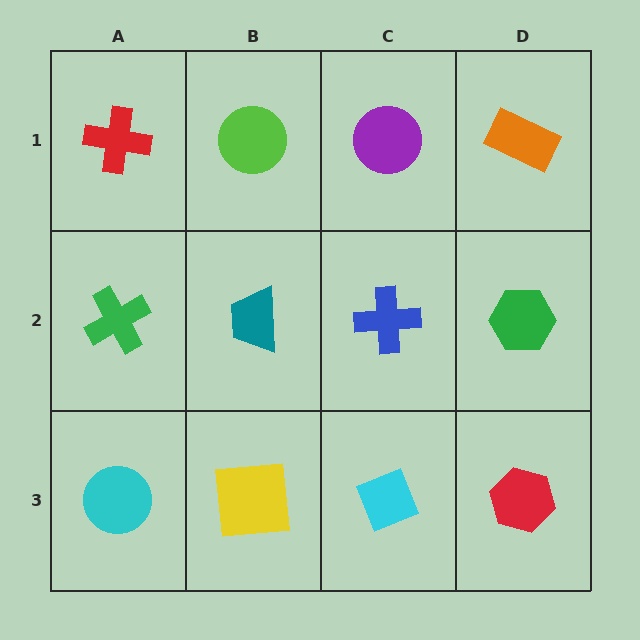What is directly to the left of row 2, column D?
A blue cross.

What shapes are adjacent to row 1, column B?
A teal trapezoid (row 2, column B), a red cross (row 1, column A), a purple circle (row 1, column C).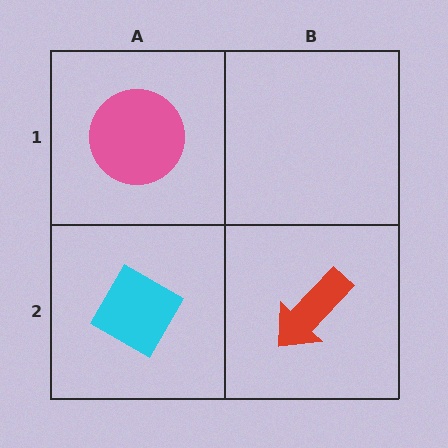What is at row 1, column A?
A pink circle.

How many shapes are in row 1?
1 shape.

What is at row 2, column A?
A cyan diamond.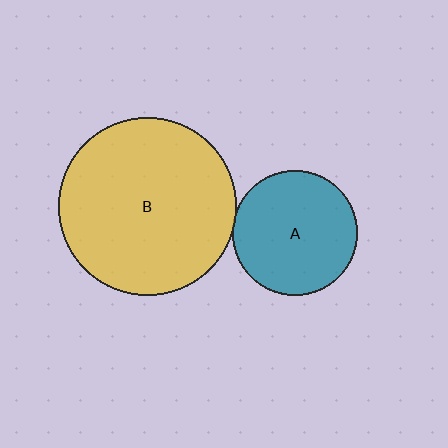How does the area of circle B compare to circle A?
Approximately 2.0 times.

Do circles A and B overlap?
Yes.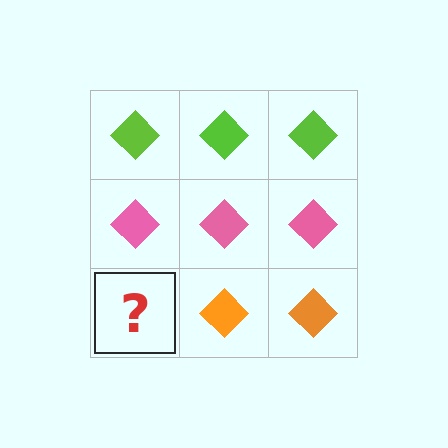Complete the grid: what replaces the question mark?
The question mark should be replaced with an orange diamond.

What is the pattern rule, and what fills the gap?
The rule is that each row has a consistent color. The gap should be filled with an orange diamond.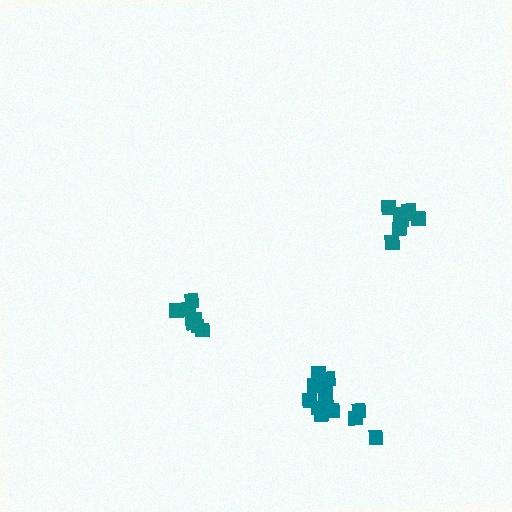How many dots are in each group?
Group 1: 8 dots, Group 2: 12 dots, Group 3: 8 dots (28 total).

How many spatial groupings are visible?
There are 3 spatial groupings.